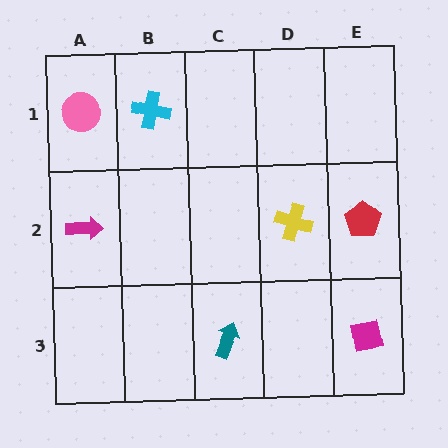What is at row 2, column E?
A red pentagon.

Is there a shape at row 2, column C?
No, that cell is empty.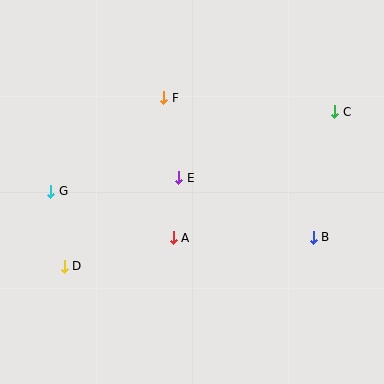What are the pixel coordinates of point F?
Point F is at (164, 98).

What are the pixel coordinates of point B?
Point B is at (313, 237).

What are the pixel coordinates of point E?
Point E is at (179, 178).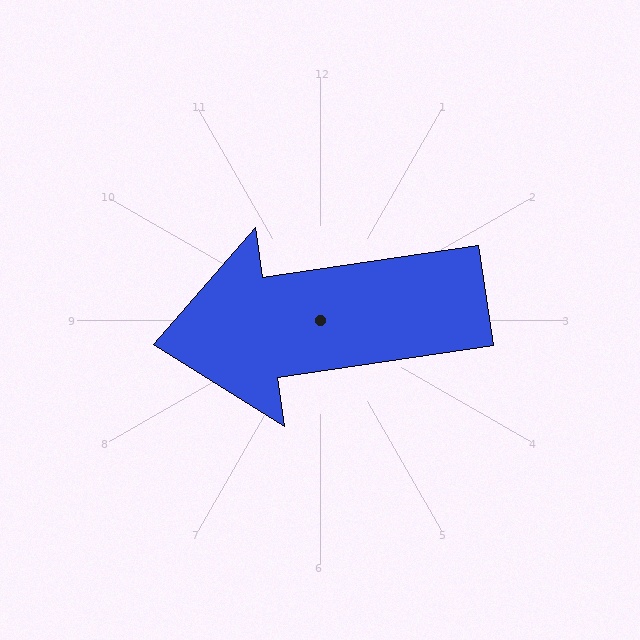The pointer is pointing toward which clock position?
Roughly 9 o'clock.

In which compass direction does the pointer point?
West.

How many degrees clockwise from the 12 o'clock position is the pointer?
Approximately 262 degrees.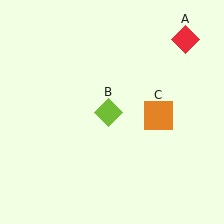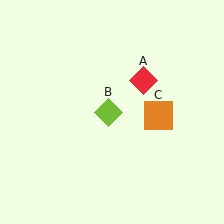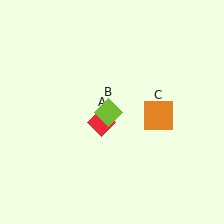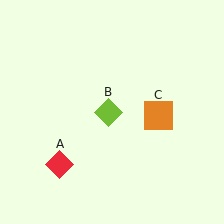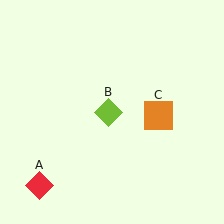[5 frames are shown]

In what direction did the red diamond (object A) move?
The red diamond (object A) moved down and to the left.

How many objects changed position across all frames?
1 object changed position: red diamond (object A).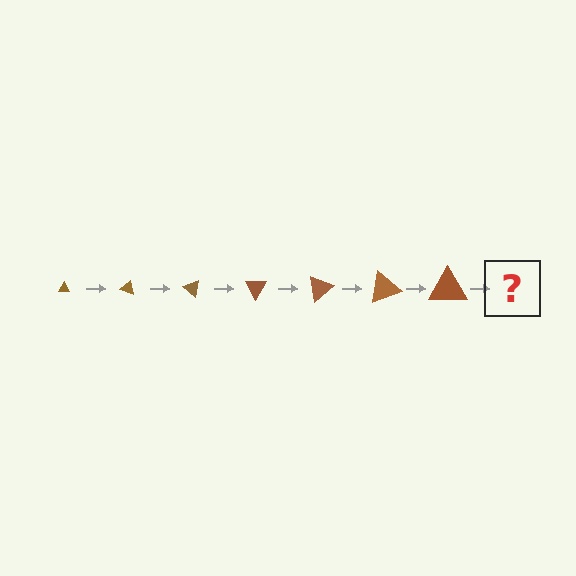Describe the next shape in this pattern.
It should be a triangle, larger than the previous one and rotated 140 degrees from the start.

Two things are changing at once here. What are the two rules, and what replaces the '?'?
The two rules are that the triangle grows larger each step and it rotates 20 degrees each step. The '?' should be a triangle, larger than the previous one and rotated 140 degrees from the start.